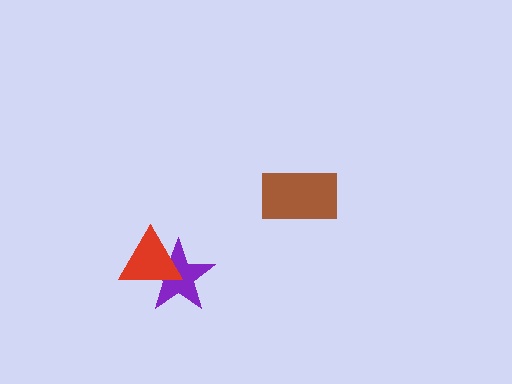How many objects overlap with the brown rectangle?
0 objects overlap with the brown rectangle.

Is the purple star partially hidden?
Yes, it is partially covered by another shape.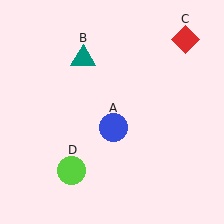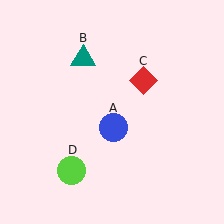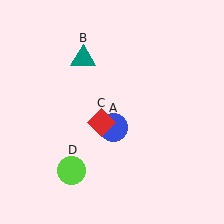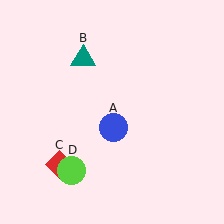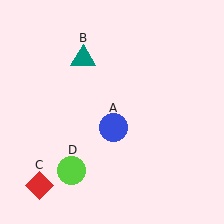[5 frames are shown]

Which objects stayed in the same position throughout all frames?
Blue circle (object A) and teal triangle (object B) and lime circle (object D) remained stationary.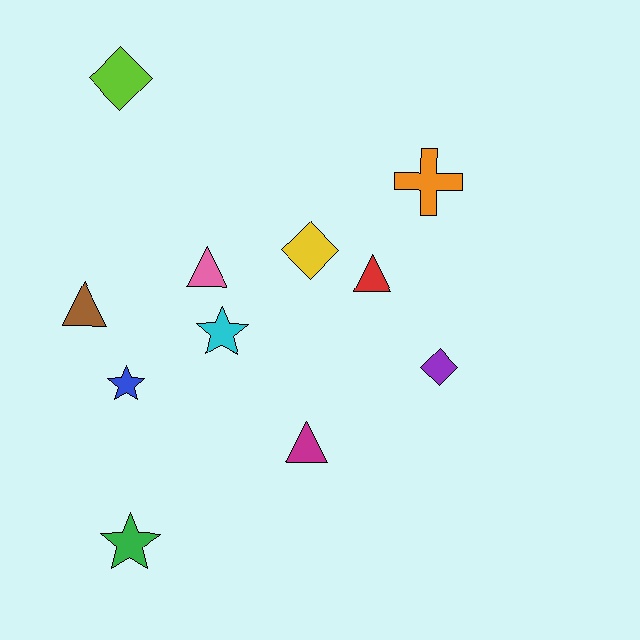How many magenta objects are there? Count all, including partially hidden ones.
There is 1 magenta object.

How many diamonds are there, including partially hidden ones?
There are 3 diamonds.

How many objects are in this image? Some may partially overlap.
There are 11 objects.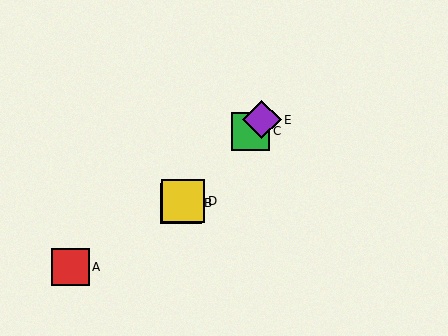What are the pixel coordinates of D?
Object D is at (183, 201).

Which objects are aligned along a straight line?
Objects B, C, D, E are aligned along a straight line.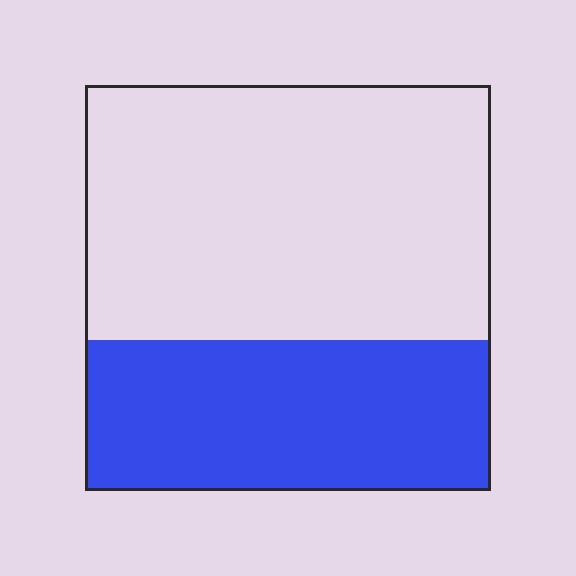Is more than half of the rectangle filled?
No.